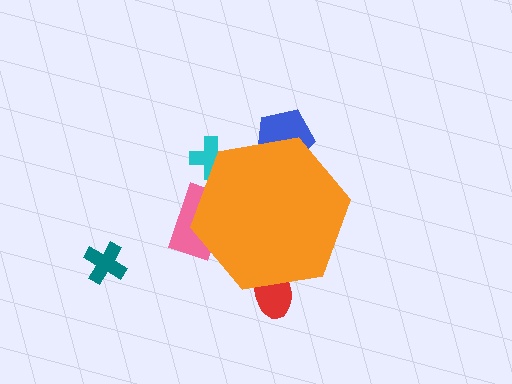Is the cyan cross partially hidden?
Yes, the cyan cross is partially hidden behind the orange hexagon.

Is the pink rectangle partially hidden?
Yes, the pink rectangle is partially hidden behind the orange hexagon.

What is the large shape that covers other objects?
An orange hexagon.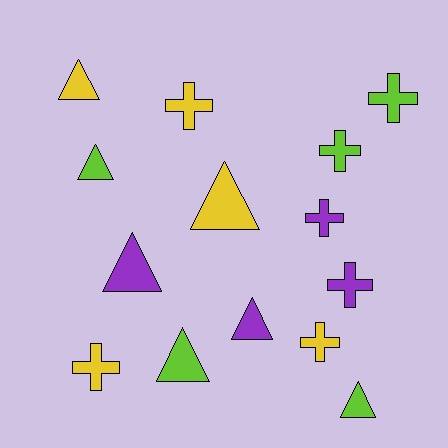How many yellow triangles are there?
There are 2 yellow triangles.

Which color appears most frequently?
Lime, with 5 objects.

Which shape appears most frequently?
Triangle, with 7 objects.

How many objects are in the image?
There are 14 objects.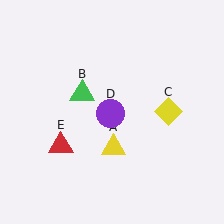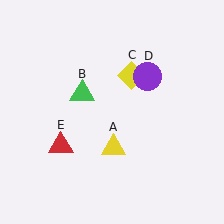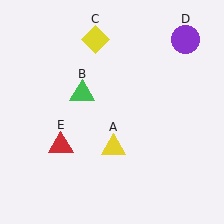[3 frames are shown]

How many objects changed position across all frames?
2 objects changed position: yellow diamond (object C), purple circle (object D).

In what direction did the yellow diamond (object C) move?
The yellow diamond (object C) moved up and to the left.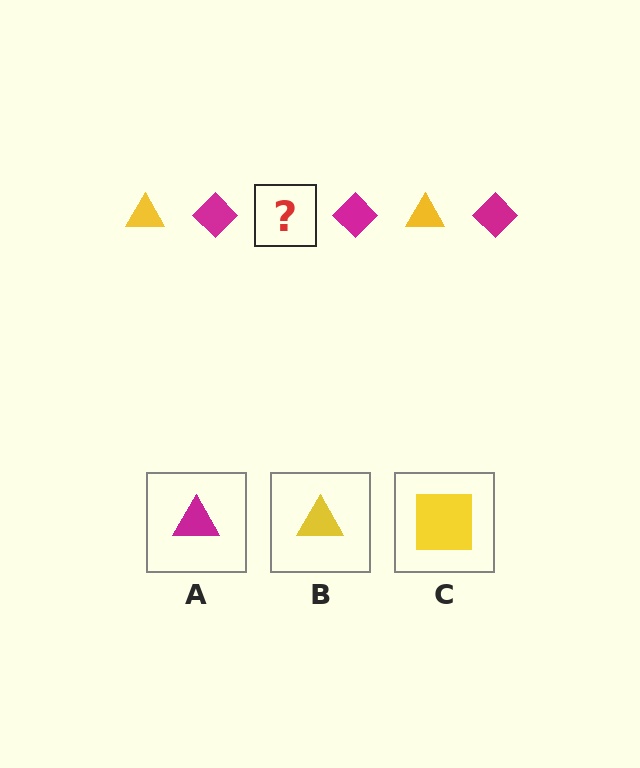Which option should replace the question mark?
Option B.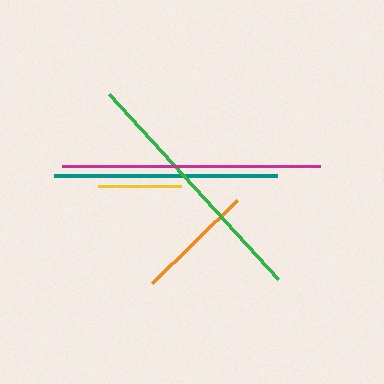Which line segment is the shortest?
The yellow line is the shortest at approximately 83 pixels.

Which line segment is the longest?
The magenta line is the longest at approximately 258 pixels.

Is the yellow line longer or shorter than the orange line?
The orange line is longer than the yellow line.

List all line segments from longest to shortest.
From longest to shortest: magenta, green, teal, orange, yellow.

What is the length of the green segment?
The green segment is approximately 250 pixels long.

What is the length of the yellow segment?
The yellow segment is approximately 83 pixels long.